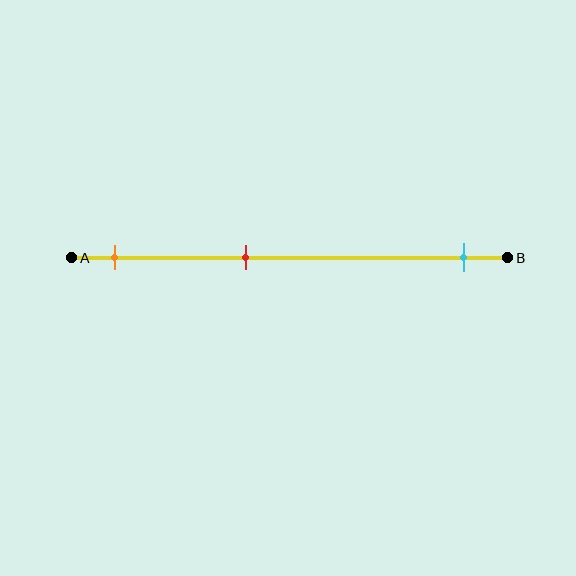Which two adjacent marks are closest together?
The orange and red marks are the closest adjacent pair.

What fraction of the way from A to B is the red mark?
The red mark is approximately 40% (0.4) of the way from A to B.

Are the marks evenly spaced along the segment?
No, the marks are not evenly spaced.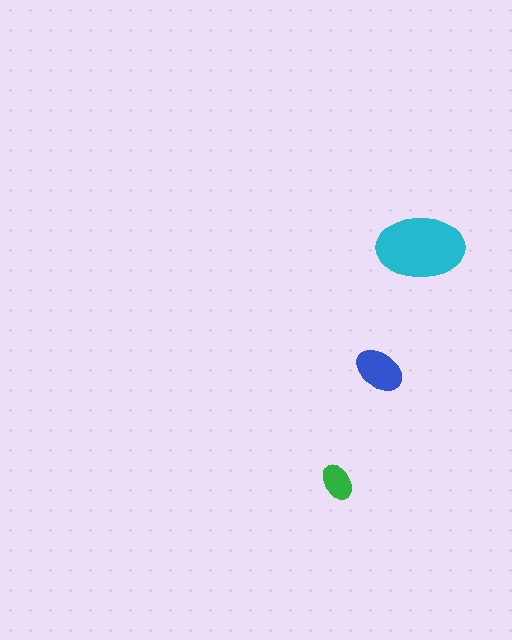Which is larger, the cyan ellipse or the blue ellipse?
The cyan one.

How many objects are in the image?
There are 3 objects in the image.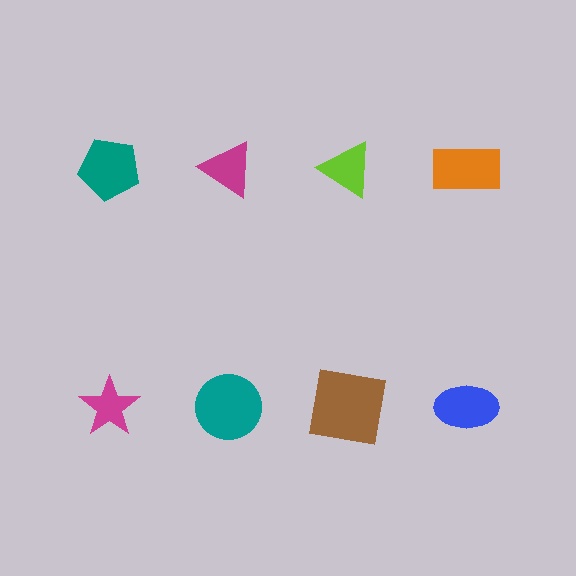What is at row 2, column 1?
A magenta star.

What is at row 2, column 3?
A brown square.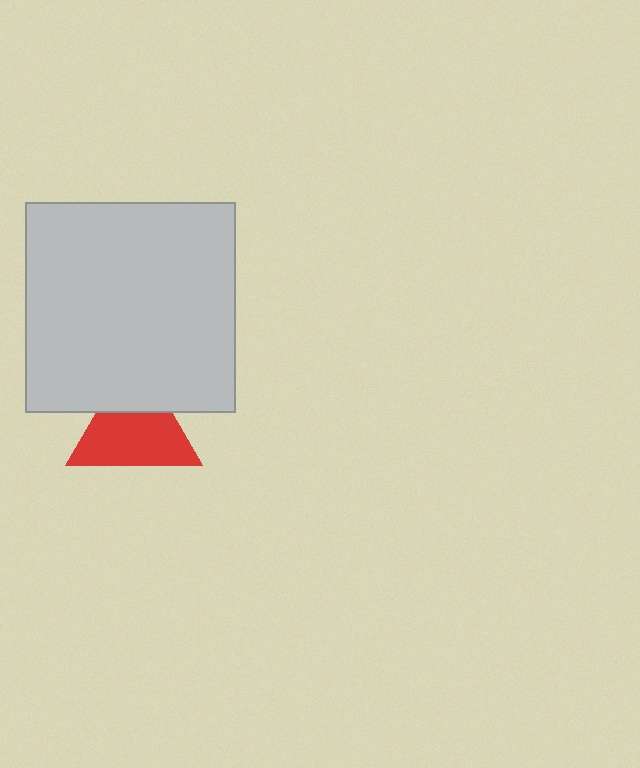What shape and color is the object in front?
The object in front is a light gray square.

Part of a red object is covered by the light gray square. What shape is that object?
It is a triangle.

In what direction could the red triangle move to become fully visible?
The red triangle could move down. That would shift it out from behind the light gray square entirely.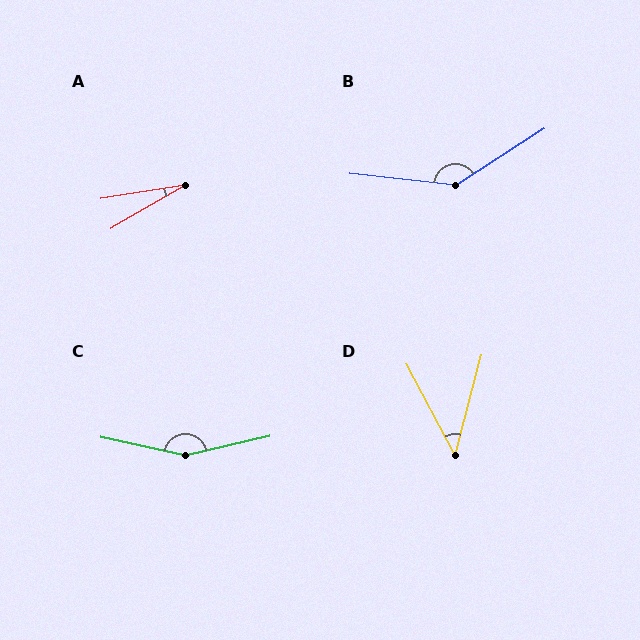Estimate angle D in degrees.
Approximately 43 degrees.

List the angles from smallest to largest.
A (21°), D (43°), B (141°), C (154°).